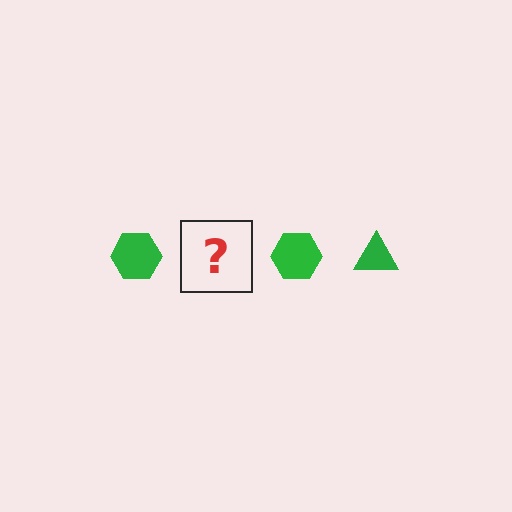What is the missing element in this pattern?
The missing element is a green triangle.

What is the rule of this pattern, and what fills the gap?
The rule is that the pattern cycles through hexagon, triangle shapes in green. The gap should be filled with a green triangle.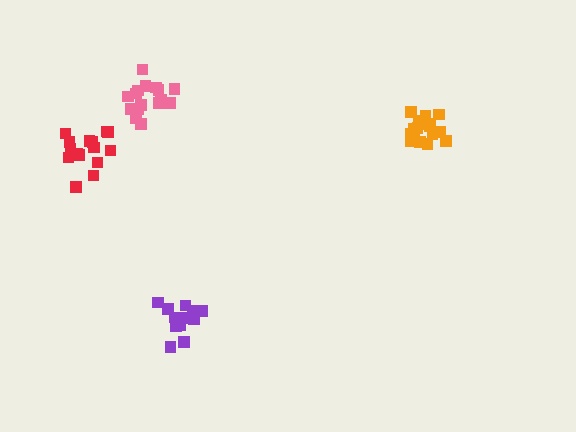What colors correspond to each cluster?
The clusters are colored: red, pink, orange, purple.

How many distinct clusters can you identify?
There are 4 distinct clusters.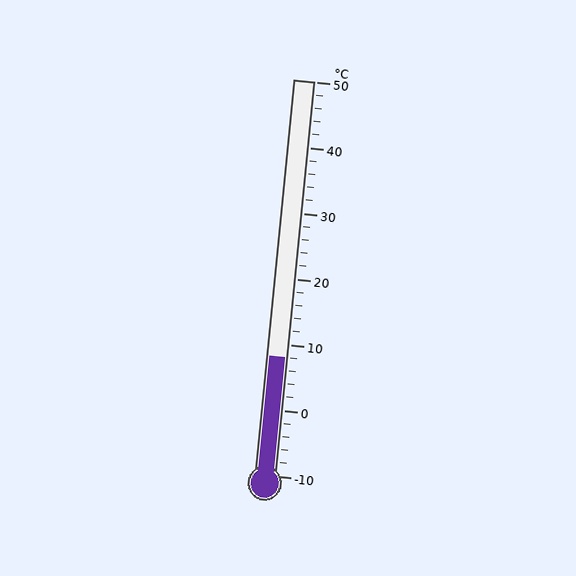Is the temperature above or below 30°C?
The temperature is below 30°C.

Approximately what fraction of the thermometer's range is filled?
The thermometer is filled to approximately 30% of its range.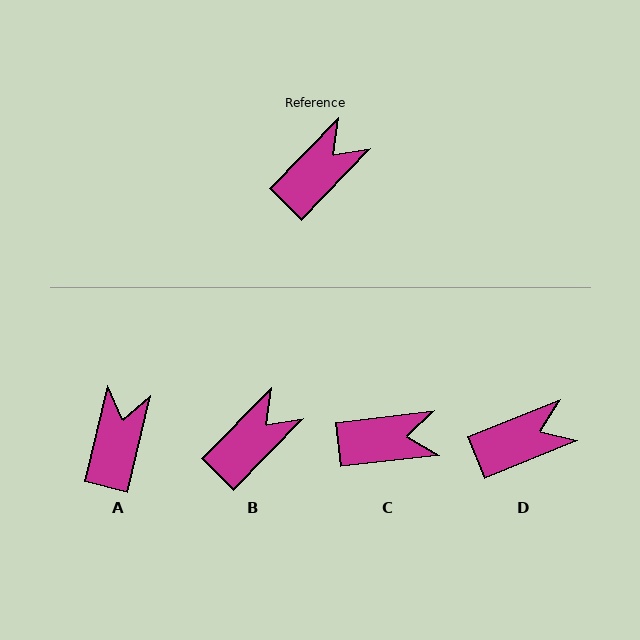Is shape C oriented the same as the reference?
No, it is off by about 39 degrees.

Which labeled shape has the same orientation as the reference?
B.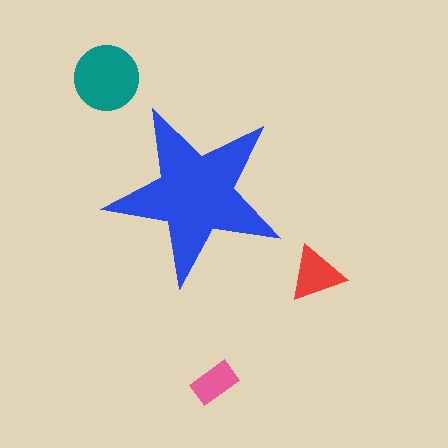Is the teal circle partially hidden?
No, the teal circle is fully visible.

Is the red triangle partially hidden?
No, the red triangle is fully visible.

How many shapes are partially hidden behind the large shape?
0 shapes are partially hidden.